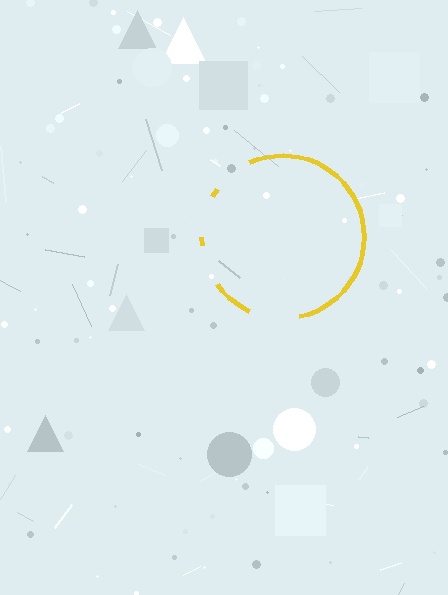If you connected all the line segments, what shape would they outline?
They would outline a circle.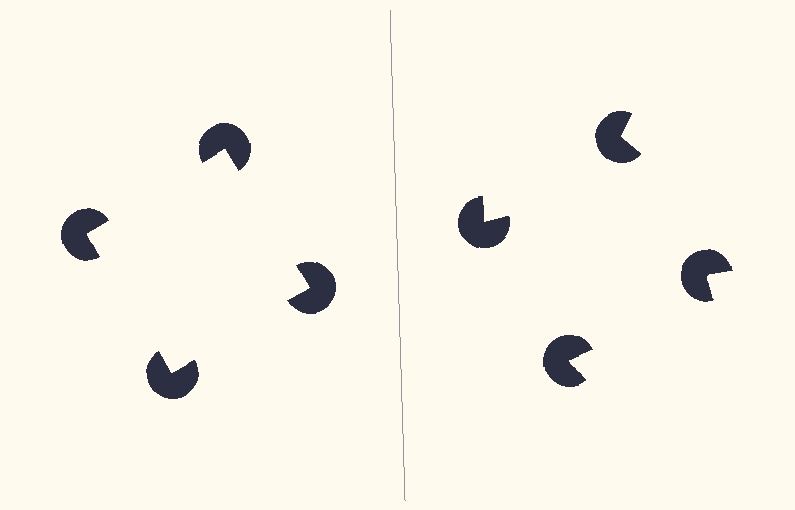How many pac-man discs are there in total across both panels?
8 — 4 on each side.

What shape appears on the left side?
An illusory square.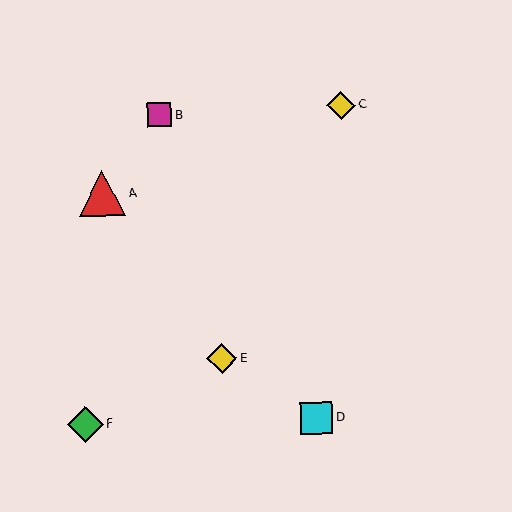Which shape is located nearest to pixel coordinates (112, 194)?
The red triangle (labeled A) at (102, 193) is nearest to that location.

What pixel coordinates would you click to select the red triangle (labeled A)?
Click at (102, 193) to select the red triangle A.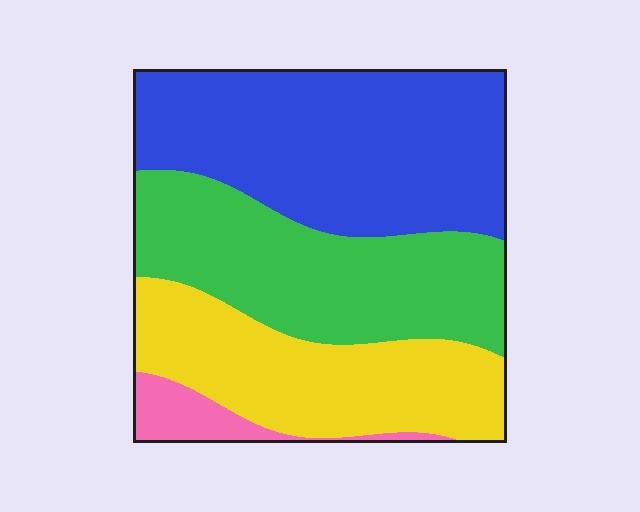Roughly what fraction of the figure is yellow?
Yellow covers roughly 25% of the figure.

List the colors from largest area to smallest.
From largest to smallest: blue, green, yellow, pink.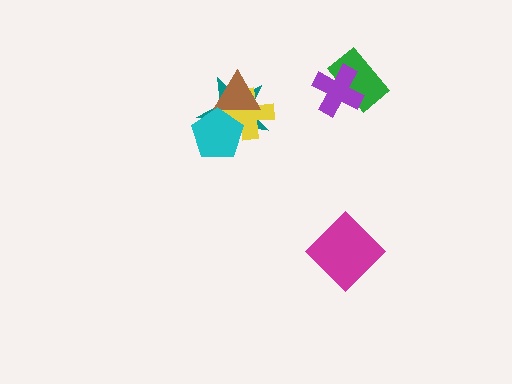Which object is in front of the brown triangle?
The cyan pentagon is in front of the brown triangle.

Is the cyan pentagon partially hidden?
No, no other shape covers it.